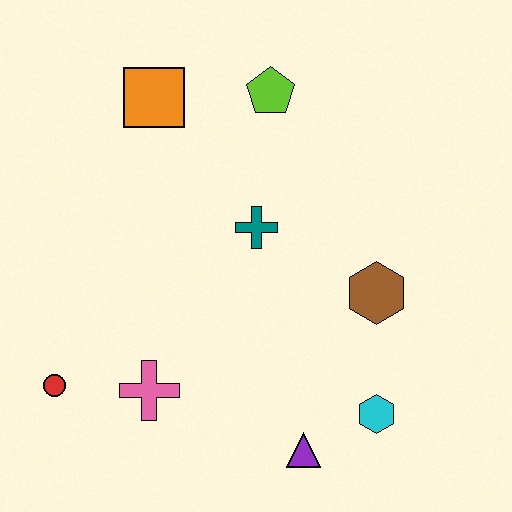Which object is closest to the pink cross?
The red circle is closest to the pink cross.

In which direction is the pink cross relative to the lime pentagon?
The pink cross is below the lime pentagon.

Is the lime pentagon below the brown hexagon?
No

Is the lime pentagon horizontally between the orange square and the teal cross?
No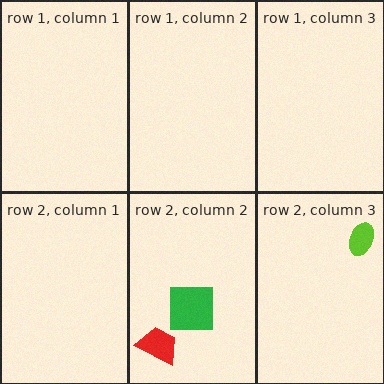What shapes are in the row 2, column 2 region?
The red trapezoid, the green square.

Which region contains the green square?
The row 2, column 2 region.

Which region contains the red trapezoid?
The row 2, column 2 region.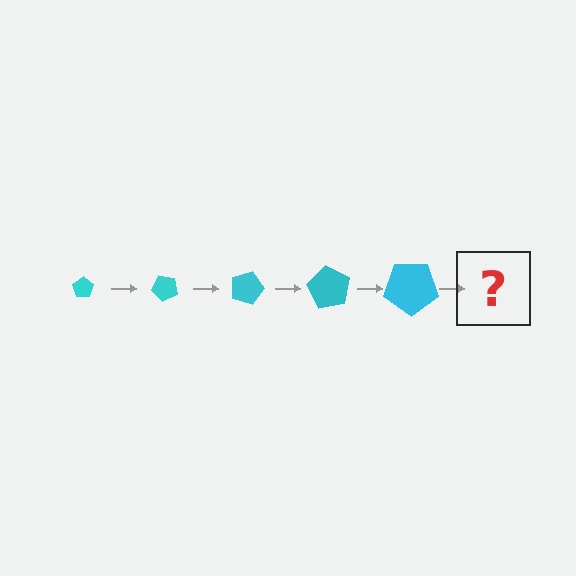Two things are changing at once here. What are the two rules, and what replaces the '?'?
The two rules are that the pentagon grows larger each step and it rotates 45 degrees each step. The '?' should be a pentagon, larger than the previous one and rotated 225 degrees from the start.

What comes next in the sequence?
The next element should be a pentagon, larger than the previous one and rotated 225 degrees from the start.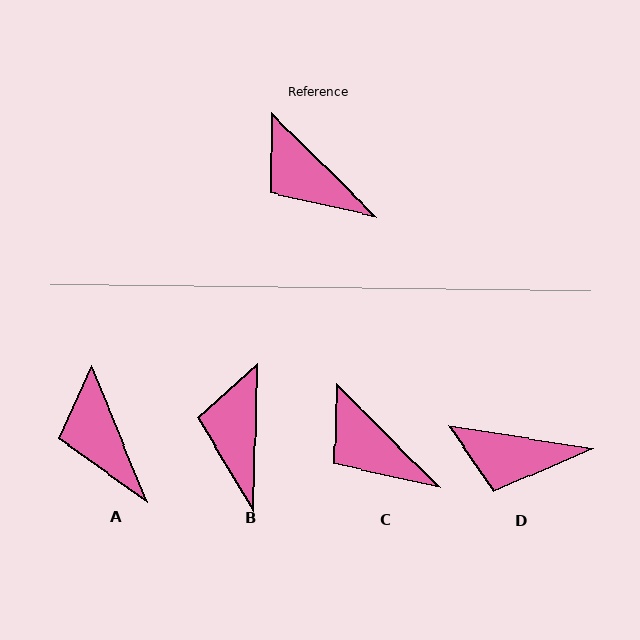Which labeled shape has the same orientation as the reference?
C.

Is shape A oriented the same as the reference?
No, it is off by about 23 degrees.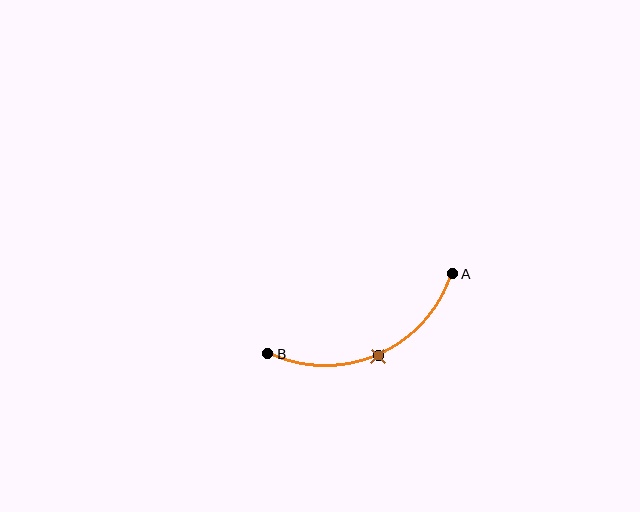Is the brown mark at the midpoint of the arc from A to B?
Yes. The brown mark lies on the arc at equal arc-length from both A and B — it is the arc midpoint.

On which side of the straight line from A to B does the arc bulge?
The arc bulges below the straight line connecting A and B.